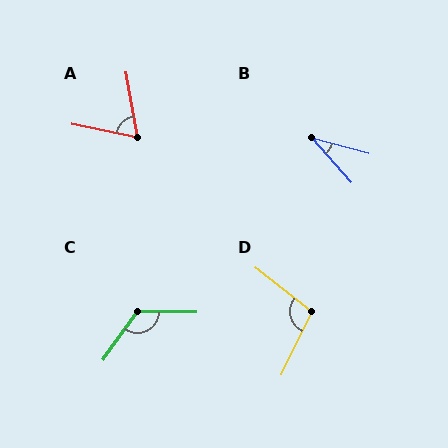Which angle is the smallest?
B, at approximately 34 degrees.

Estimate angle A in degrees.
Approximately 68 degrees.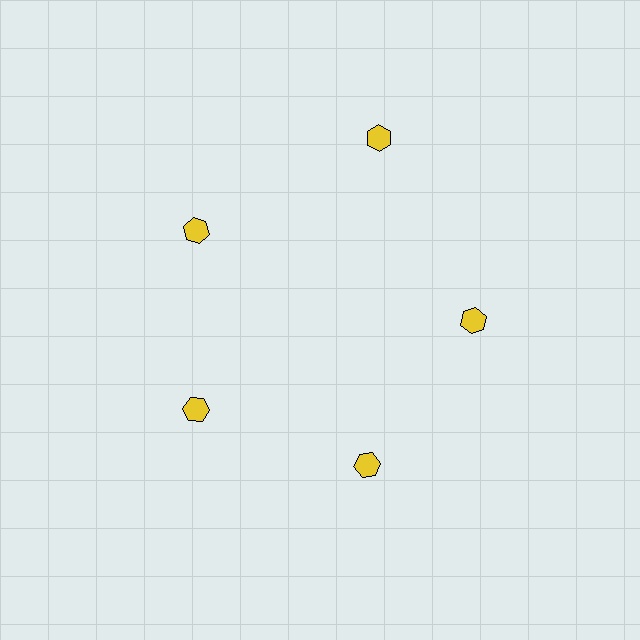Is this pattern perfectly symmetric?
No. The 5 yellow hexagons are arranged in a ring, but one element near the 1 o'clock position is pushed outward from the center, breaking the 5-fold rotational symmetry.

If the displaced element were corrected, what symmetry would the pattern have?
It would have 5-fold rotational symmetry — the pattern would map onto itself every 72 degrees.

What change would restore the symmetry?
The symmetry would be restored by moving it inward, back onto the ring so that all 5 hexagons sit at equal angles and equal distance from the center.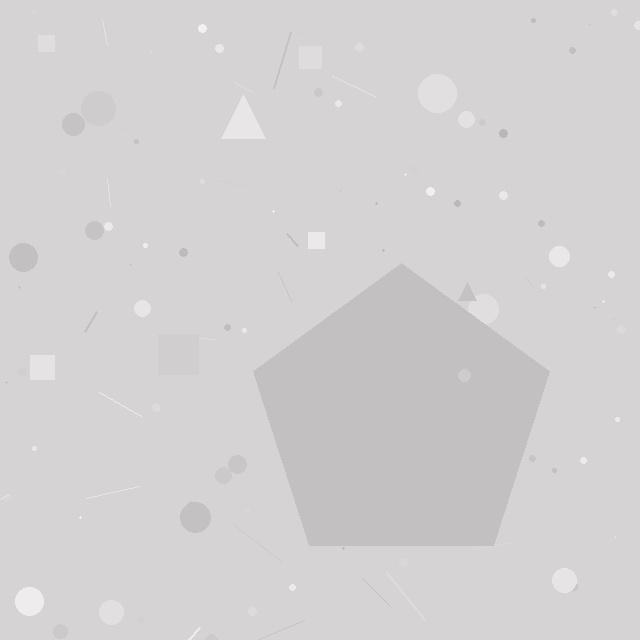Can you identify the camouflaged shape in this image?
The camouflaged shape is a pentagon.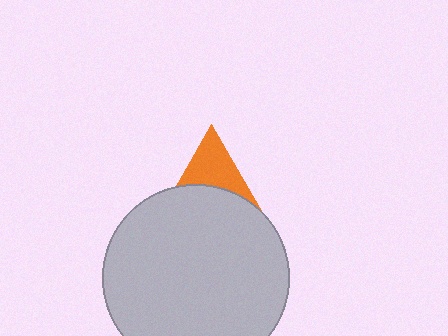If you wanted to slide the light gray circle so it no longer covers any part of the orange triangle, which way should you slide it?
Slide it down — that is the most direct way to separate the two shapes.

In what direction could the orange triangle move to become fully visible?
The orange triangle could move up. That would shift it out from behind the light gray circle entirely.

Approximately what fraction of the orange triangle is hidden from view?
Roughly 65% of the orange triangle is hidden behind the light gray circle.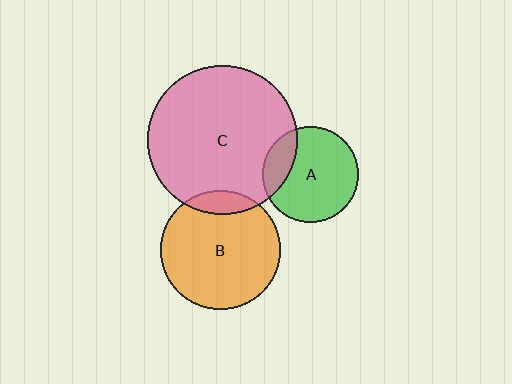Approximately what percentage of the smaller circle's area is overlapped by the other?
Approximately 20%.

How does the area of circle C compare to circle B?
Approximately 1.6 times.